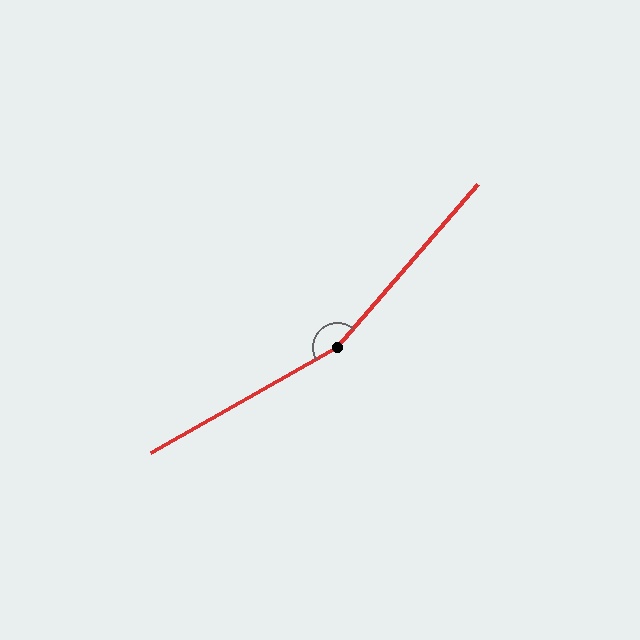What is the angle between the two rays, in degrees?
Approximately 161 degrees.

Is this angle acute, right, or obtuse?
It is obtuse.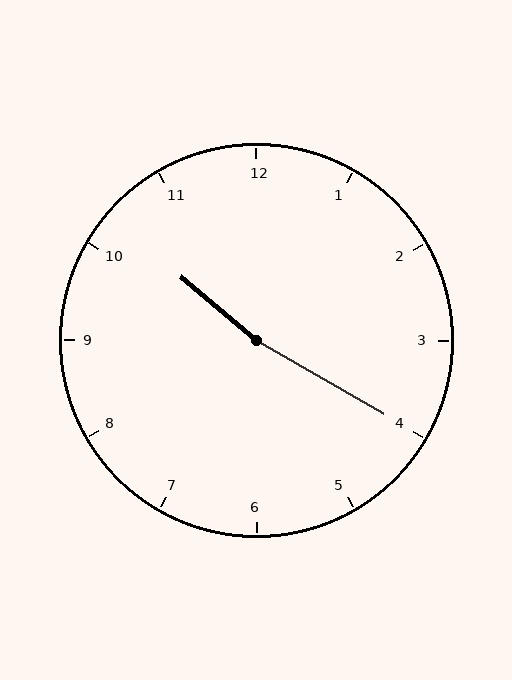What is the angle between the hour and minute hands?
Approximately 170 degrees.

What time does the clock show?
10:20.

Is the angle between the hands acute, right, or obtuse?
It is obtuse.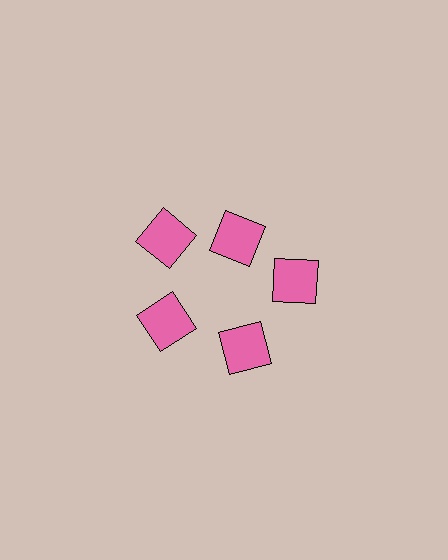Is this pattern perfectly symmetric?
No. The 5 pink squares are arranged in a ring, but one element near the 1 o'clock position is pulled inward toward the center, breaking the 5-fold rotational symmetry.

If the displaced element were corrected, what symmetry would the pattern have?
It would have 5-fold rotational symmetry — the pattern would map onto itself every 72 degrees.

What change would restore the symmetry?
The symmetry would be restored by moving it outward, back onto the ring so that all 5 squares sit at equal angles and equal distance from the center.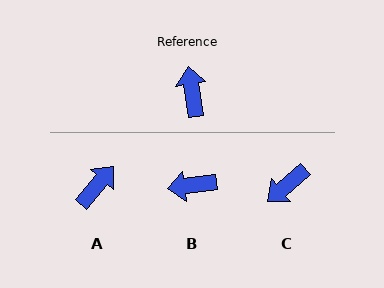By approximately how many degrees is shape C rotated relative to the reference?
Approximately 122 degrees counter-clockwise.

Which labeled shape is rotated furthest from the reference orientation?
C, about 122 degrees away.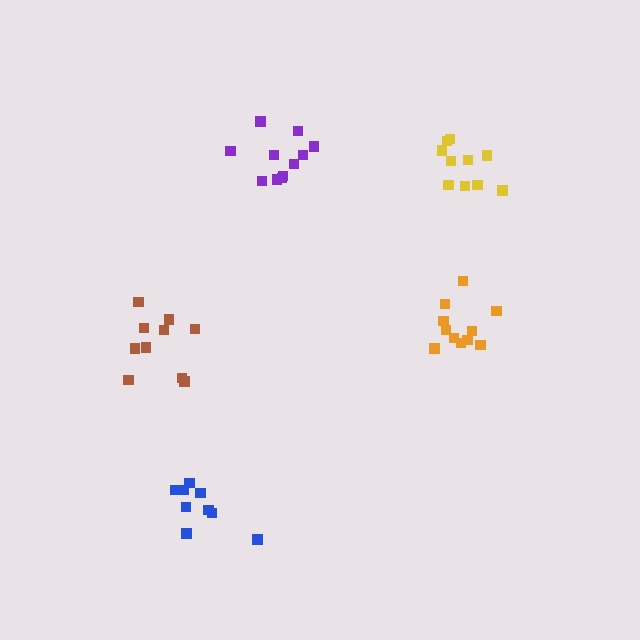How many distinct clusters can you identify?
There are 5 distinct clusters.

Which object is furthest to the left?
The brown cluster is leftmost.